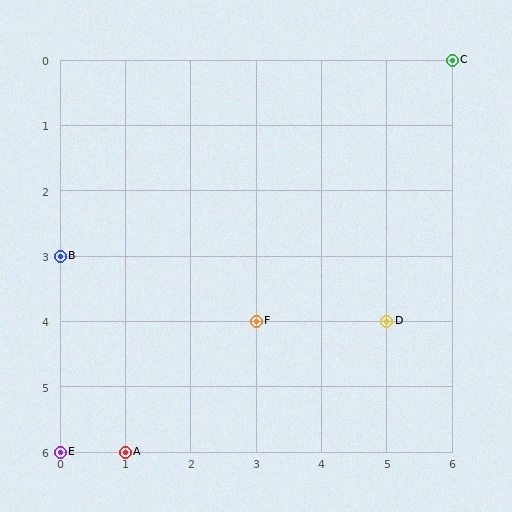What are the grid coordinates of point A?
Point A is at grid coordinates (1, 6).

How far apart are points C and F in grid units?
Points C and F are 3 columns and 4 rows apart (about 5.0 grid units diagonally).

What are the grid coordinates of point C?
Point C is at grid coordinates (6, 0).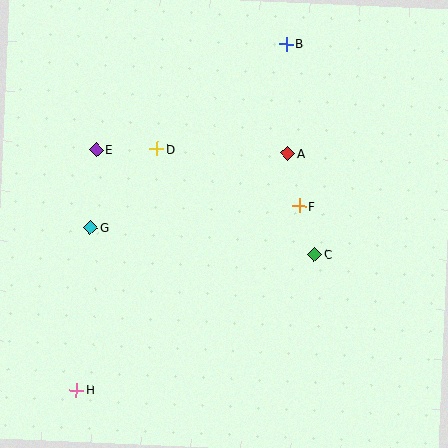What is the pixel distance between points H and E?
The distance between H and E is 241 pixels.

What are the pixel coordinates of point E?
Point E is at (96, 150).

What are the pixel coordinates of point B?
Point B is at (286, 44).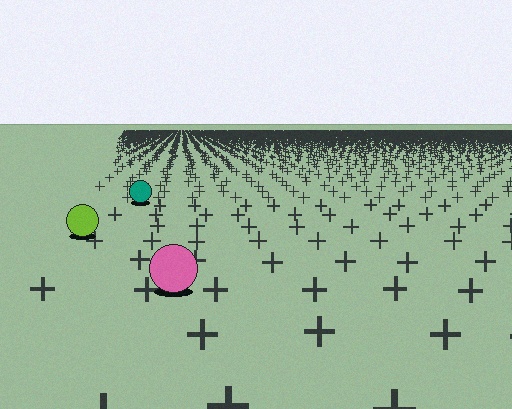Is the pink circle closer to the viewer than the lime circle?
Yes. The pink circle is closer — you can tell from the texture gradient: the ground texture is coarser near it.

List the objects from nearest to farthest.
From nearest to farthest: the pink circle, the lime circle, the teal circle.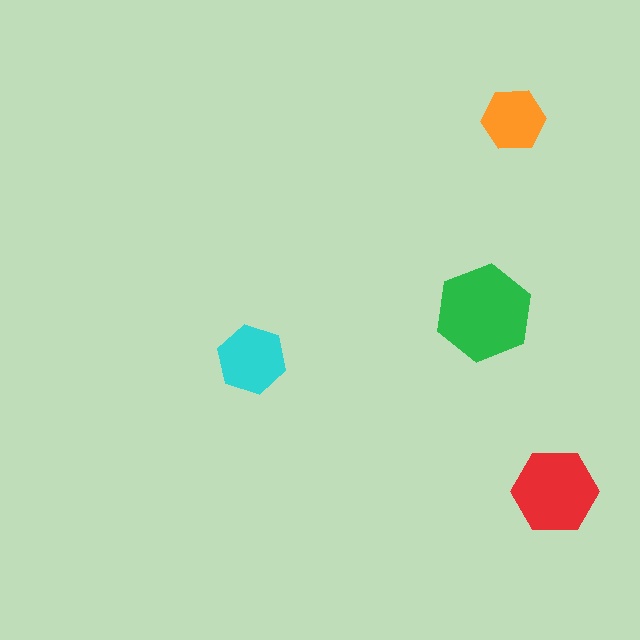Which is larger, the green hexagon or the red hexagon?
The green one.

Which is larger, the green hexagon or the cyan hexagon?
The green one.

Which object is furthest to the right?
The red hexagon is rightmost.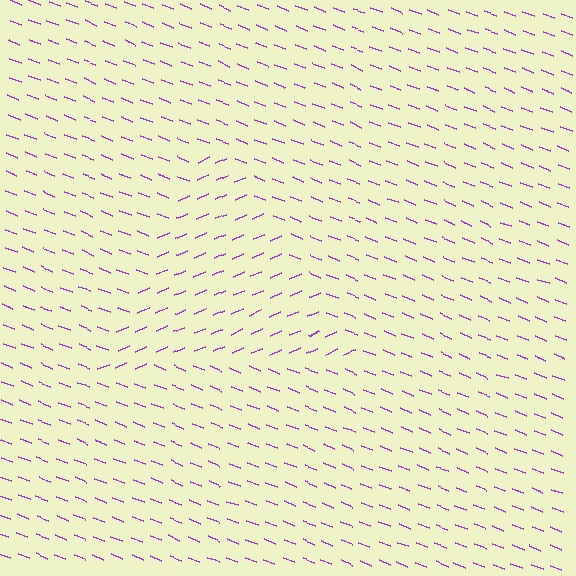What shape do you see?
I see a triangle.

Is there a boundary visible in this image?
Yes, there is a texture boundary formed by a change in line orientation.